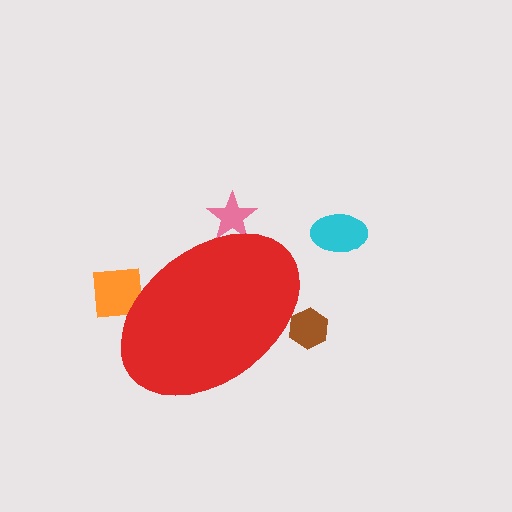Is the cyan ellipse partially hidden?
No, the cyan ellipse is fully visible.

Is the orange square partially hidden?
Yes, the orange square is partially hidden behind the red ellipse.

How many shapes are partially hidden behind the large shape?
3 shapes are partially hidden.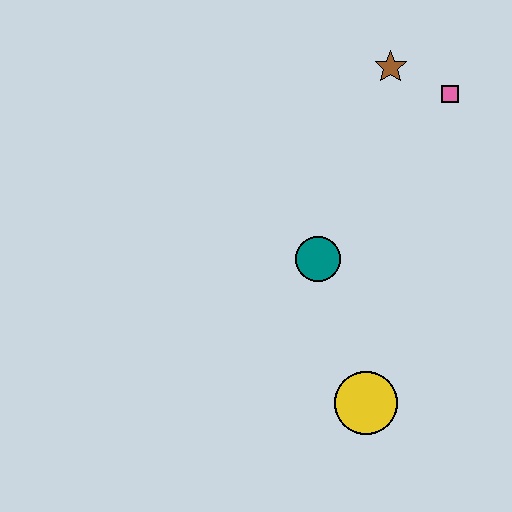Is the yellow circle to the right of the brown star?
No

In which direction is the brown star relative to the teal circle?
The brown star is above the teal circle.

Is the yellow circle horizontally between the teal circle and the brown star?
Yes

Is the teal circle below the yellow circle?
No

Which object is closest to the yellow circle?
The teal circle is closest to the yellow circle.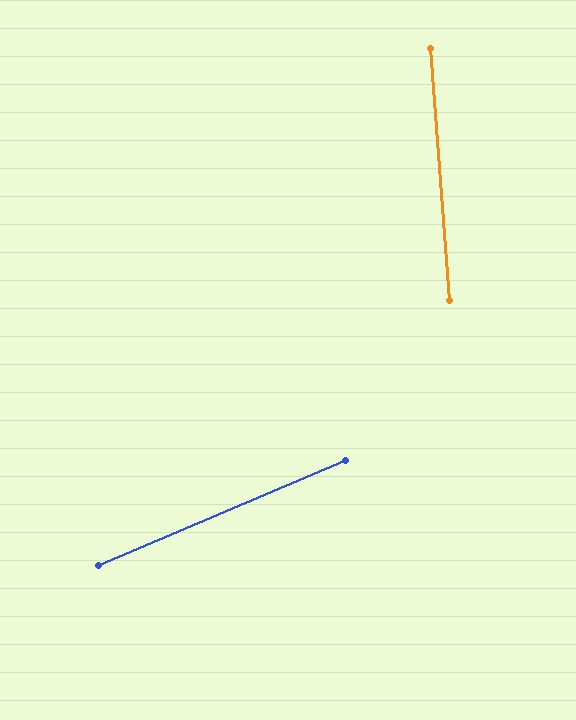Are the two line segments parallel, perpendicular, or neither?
Neither parallel nor perpendicular — they differ by about 71°.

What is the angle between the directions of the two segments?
Approximately 71 degrees.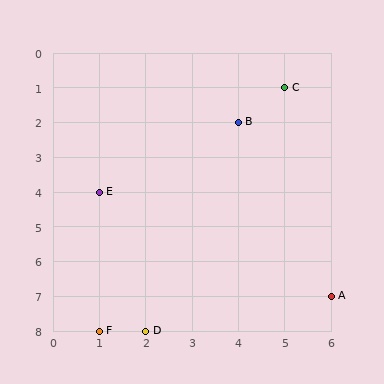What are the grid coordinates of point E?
Point E is at grid coordinates (1, 4).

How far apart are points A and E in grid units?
Points A and E are 5 columns and 3 rows apart (about 5.8 grid units diagonally).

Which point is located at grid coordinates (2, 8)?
Point D is at (2, 8).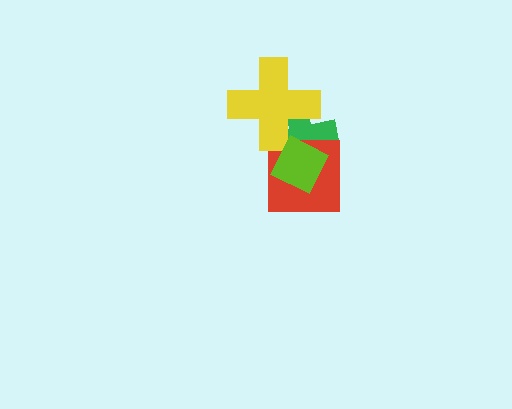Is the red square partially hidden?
Yes, it is partially covered by another shape.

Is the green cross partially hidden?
Yes, it is partially covered by another shape.